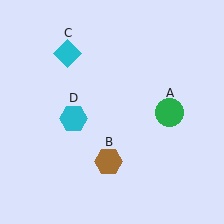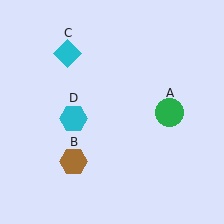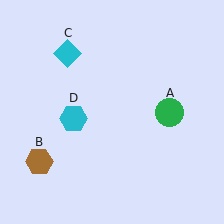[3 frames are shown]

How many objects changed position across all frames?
1 object changed position: brown hexagon (object B).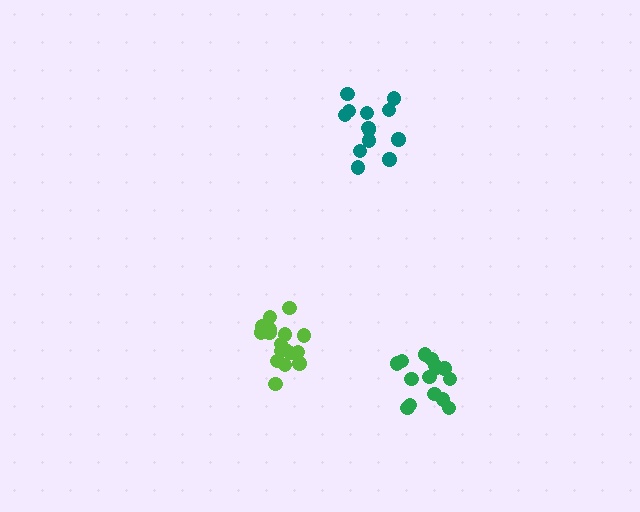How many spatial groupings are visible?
There are 3 spatial groupings.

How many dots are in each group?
Group 1: 13 dots, Group 2: 16 dots, Group 3: 18 dots (47 total).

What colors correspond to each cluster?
The clusters are colored: teal, green, lime.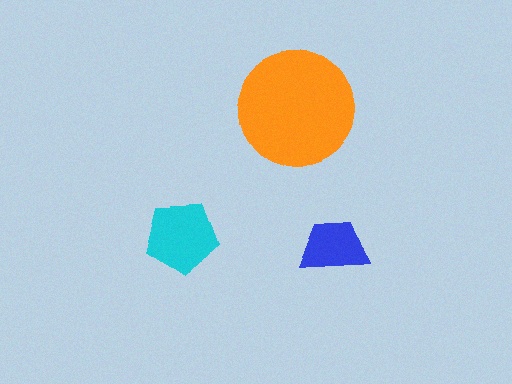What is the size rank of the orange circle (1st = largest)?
1st.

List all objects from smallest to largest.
The blue trapezoid, the cyan pentagon, the orange circle.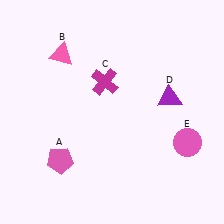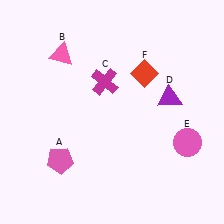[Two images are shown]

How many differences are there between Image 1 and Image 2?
There is 1 difference between the two images.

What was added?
A red diamond (F) was added in Image 2.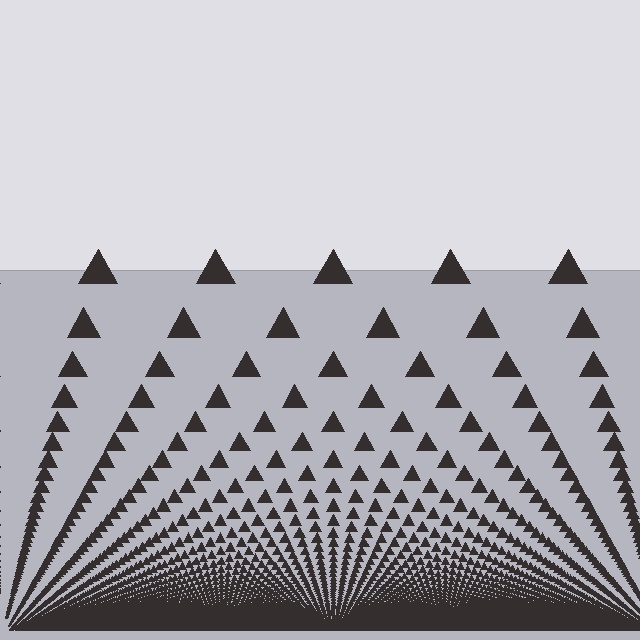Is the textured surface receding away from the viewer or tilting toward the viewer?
The surface appears to tilt toward the viewer. Texture elements get larger and sparser toward the top.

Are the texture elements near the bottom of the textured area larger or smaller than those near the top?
Smaller. The gradient is inverted — elements near the bottom are smaller and denser.